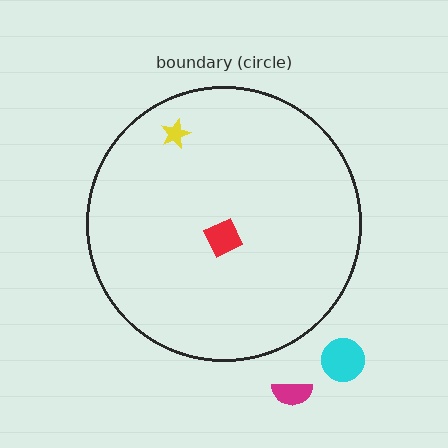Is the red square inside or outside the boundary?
Inside.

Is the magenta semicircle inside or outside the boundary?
Outside.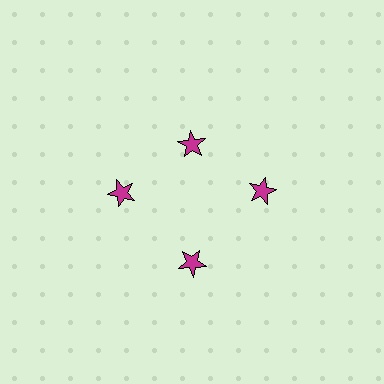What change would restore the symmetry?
The symmetry would be restored by moving it outward, back onto the ring so that all 4 stars sit at equal angles and equal distance from the center.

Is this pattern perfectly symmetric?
No. The 4 magenta stars are arranged in a ring, but one element near the 12 o'clock position is pulled inward toward the center, breaking the 4-fold rotational symmetry.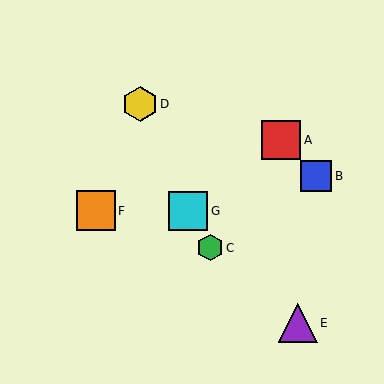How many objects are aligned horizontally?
2 objects (F, G) are aligned horizontally.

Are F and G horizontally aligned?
Yes, both are at y≈211.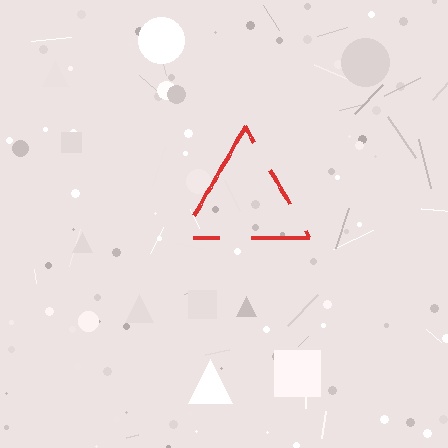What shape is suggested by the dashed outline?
The dashed outline suggests a triangle.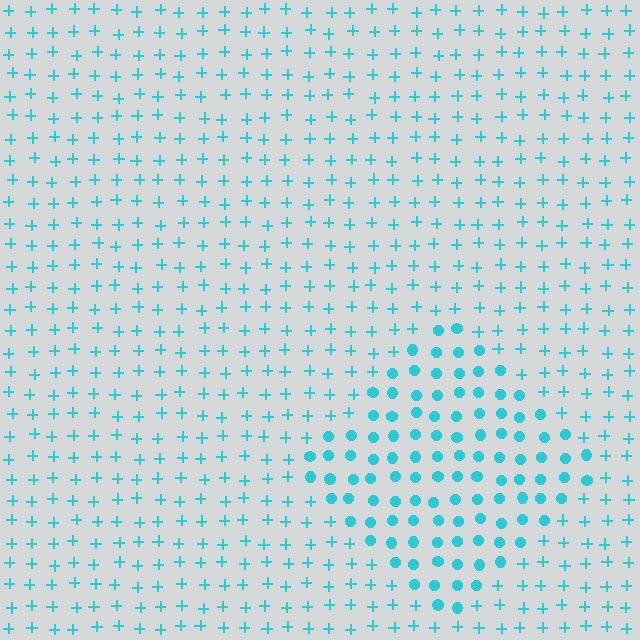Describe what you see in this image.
The image is filled with small cyan elements arranged in a uniform grid. A diamond-shaped region contains circles, while the surrounding area contains plus signs. The boundary is defined purely by the change in element shape.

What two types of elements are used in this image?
The image uses circles inside the diamond region and plus signs outside it.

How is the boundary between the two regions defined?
The boundary is defined by a change in element shape: circles inside vs. plus signs outside. All elements share the same color and spacing.